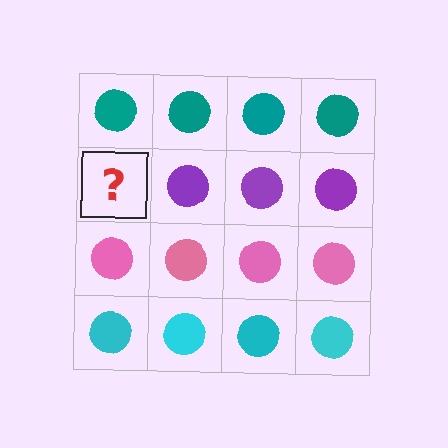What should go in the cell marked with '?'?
The missing cell should contain a purple circle.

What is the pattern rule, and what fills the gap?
The rule is that each row has a consistent color. The gap should be filled with a purple circle.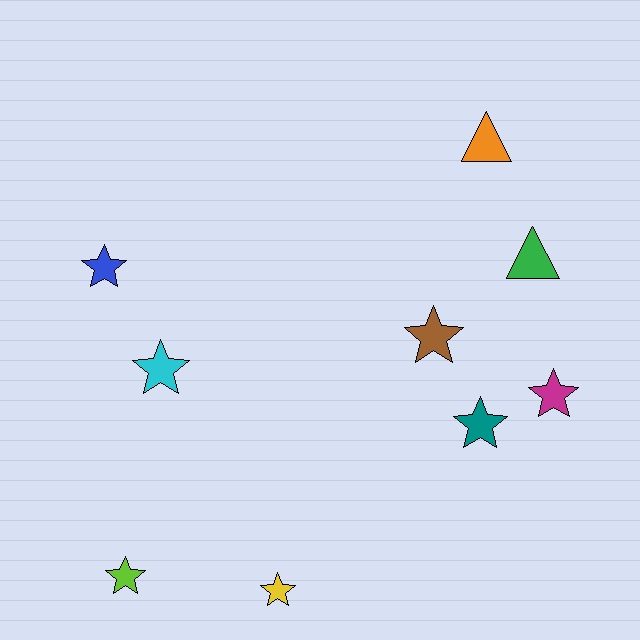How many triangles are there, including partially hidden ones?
There are 2 triangles.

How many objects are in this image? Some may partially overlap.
There are 9 objects.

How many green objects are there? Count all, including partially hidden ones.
There is 1 green object.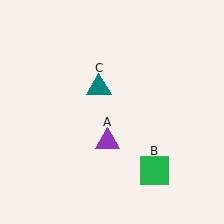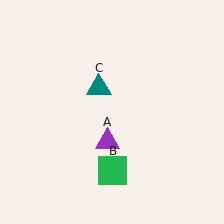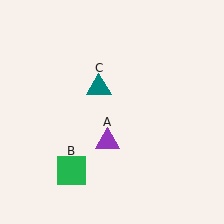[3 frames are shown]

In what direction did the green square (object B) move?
The green square (object B) moved left.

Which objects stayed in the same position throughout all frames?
Purple triangle (object A) and teal triangle (object C) remained stationary.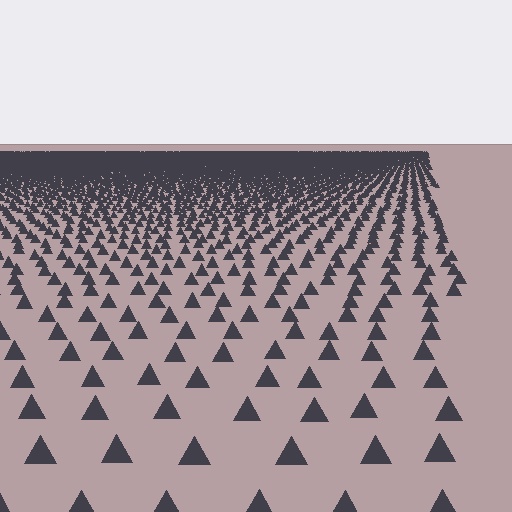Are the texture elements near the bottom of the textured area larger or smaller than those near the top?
Larger. Near the bottom, elements are closer to the viewer and appear at a bigger on-screen size.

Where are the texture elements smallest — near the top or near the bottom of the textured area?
Near the top.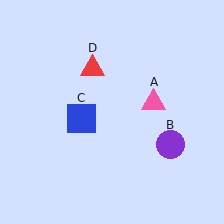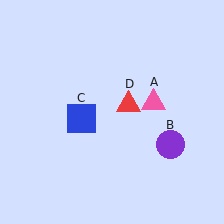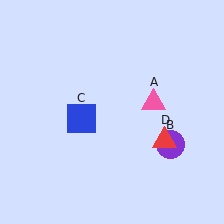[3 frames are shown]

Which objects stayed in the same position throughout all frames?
Pink triangle (object A) and purple circle (object B) and blue square (object C) remained stationary.